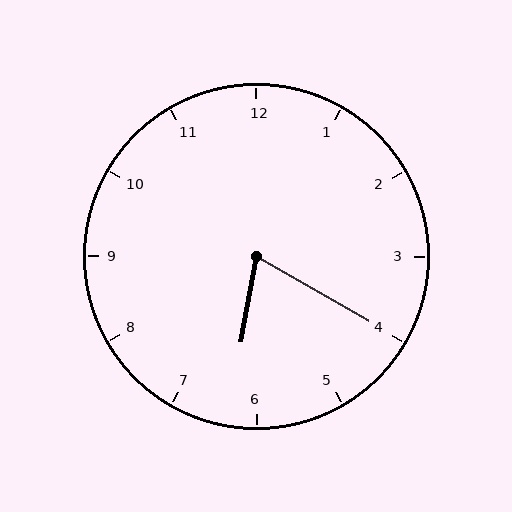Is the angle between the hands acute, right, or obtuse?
It is acute.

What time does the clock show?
6:20.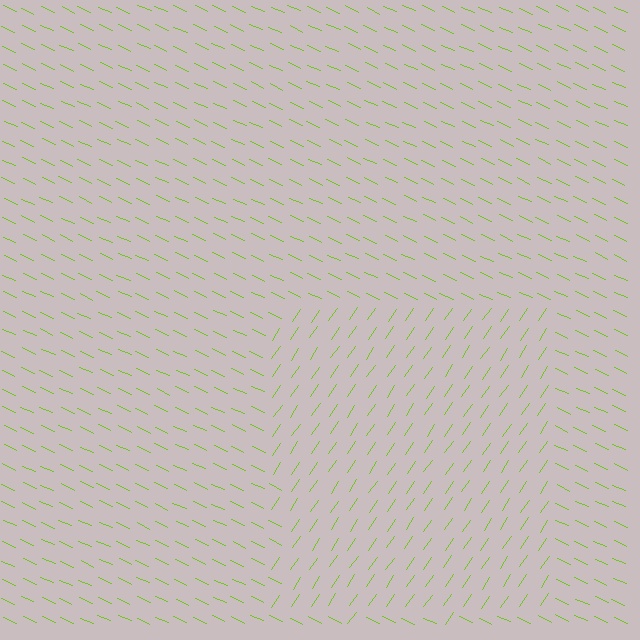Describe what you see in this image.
The image is filled with small lime line segments. A rectangle region in the image has lines oriented differently from the surrounding lines, creating a visible texture boundary.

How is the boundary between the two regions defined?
The boundary is defined purely by a change in line orientation (approximately 80 degrees difference). All lines are the same color and thickness.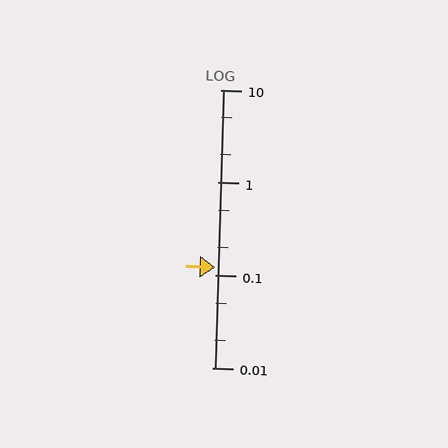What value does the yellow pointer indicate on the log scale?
The pointer indicates approximately 0.12.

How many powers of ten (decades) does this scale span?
The scale spans 3 decades, from 0.01 to 10.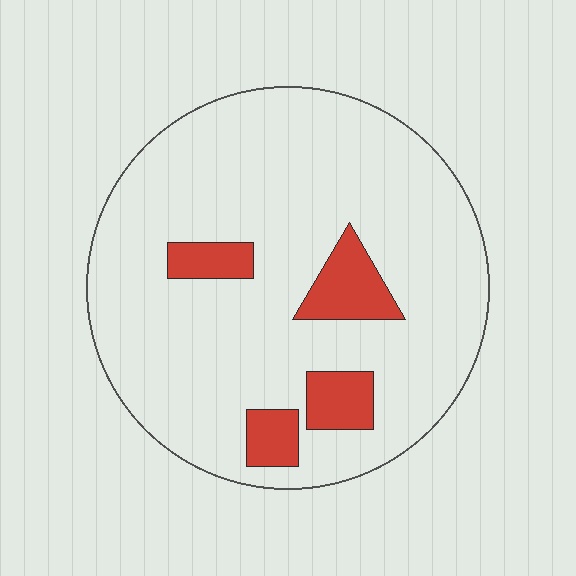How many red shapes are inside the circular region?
4.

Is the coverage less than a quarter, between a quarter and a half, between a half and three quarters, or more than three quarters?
Less than a quarter.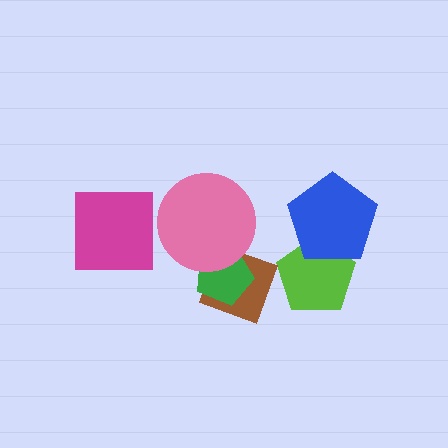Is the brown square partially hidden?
Yes, it is partially covered by another shape.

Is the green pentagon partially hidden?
Yes, it is partially covered by another shape.